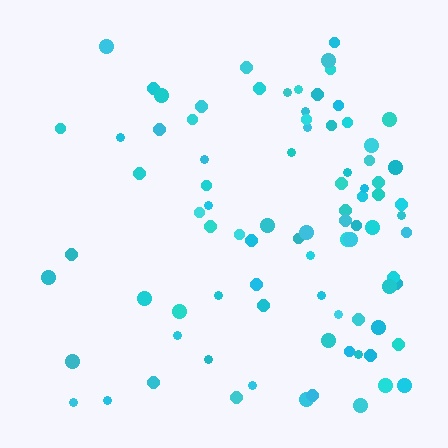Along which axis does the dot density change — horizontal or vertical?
Horizontal.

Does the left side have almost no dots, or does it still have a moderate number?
Still a moderate number, just noticeably fewer than the right.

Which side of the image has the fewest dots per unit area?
The left.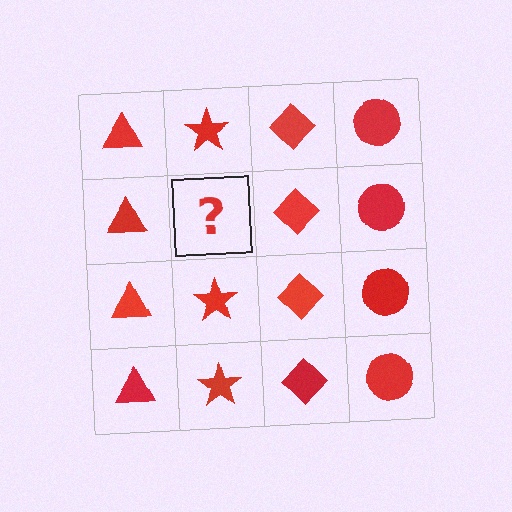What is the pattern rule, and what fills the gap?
The rule is that each column has a consistent shape. The gap should be filled with a red star.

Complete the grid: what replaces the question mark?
The question mark should be replaced with a red star.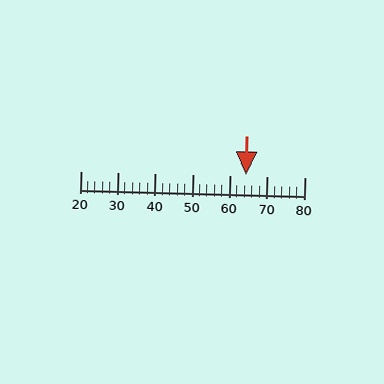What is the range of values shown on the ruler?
The ruler shows values from 20 to 80.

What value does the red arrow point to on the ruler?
The red arrow points to approximately 64.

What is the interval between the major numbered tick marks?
The major tick marks are spaced 10 units apart.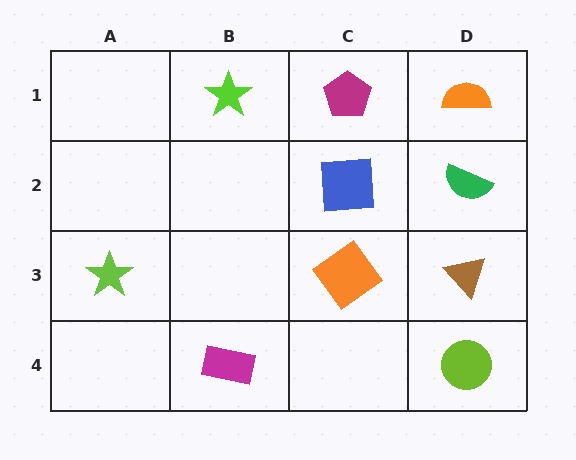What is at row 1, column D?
An orange semicircle.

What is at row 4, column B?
A magenta rectangle.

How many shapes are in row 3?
3 shapes.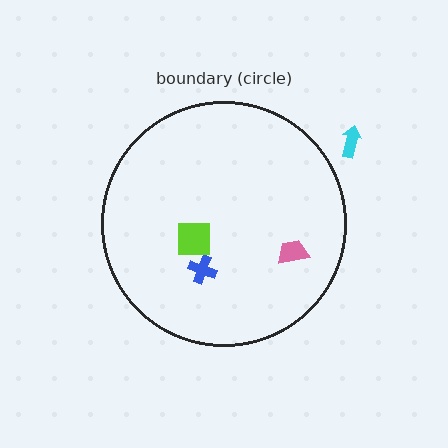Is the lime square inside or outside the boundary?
Inside.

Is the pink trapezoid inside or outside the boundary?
Inside.